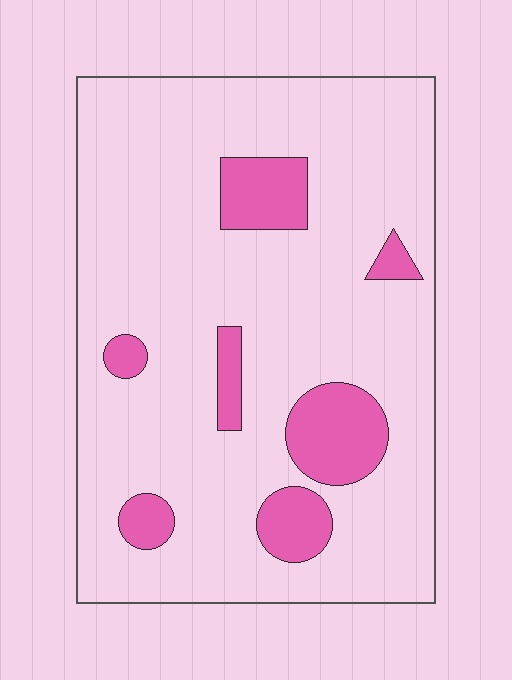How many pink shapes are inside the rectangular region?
7.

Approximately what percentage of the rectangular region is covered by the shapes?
Approximately 15%.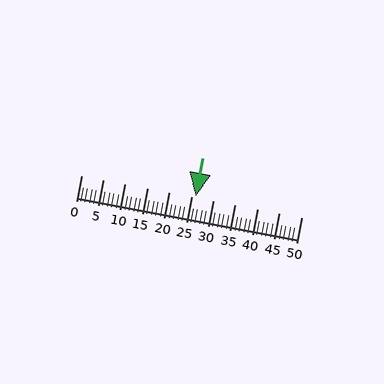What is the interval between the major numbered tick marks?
The major tick marks are spaced 5 units apart.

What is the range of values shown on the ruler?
The ruler shows values from 0 to 50.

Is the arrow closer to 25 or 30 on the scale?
The arrow is closer to 25.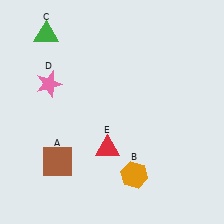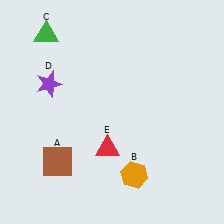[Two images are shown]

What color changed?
The star (D) changed from pink in Image 1 to purple in Image 2.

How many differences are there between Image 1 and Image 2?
There is 1 difference between the two images.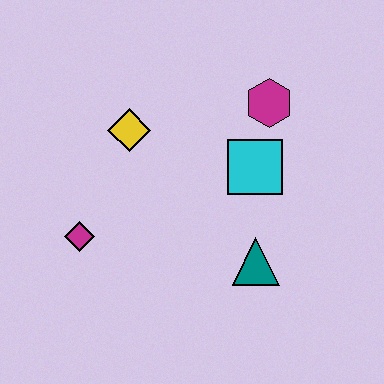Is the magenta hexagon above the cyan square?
Yes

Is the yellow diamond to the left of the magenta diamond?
No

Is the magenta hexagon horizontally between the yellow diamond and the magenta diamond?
No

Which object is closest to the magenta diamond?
The yellow diamond is closest to the magenta diamond.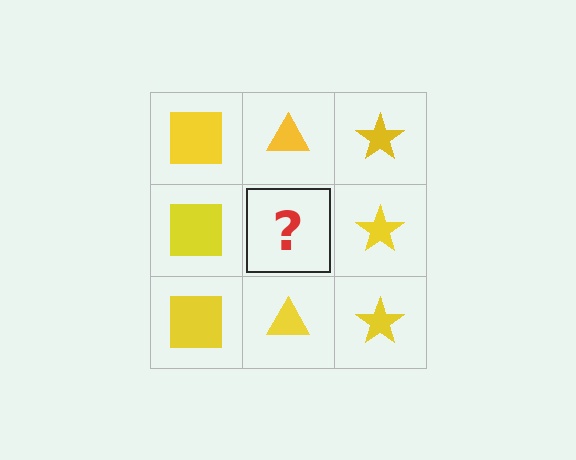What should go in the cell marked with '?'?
The missing cell should contain a yellow triangle.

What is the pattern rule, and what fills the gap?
The rule is that each column has a consistent shape. The gap should be filled with a yellow triangle.